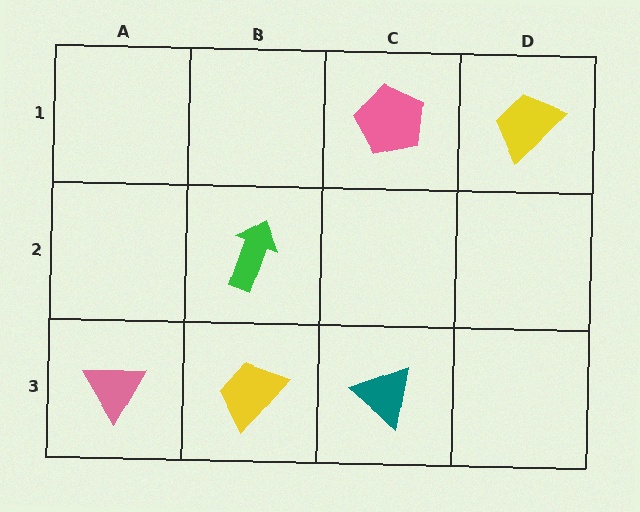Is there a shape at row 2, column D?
No, that cell is empty.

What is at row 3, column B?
A yellow trapezoid.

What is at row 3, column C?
A teal triangle.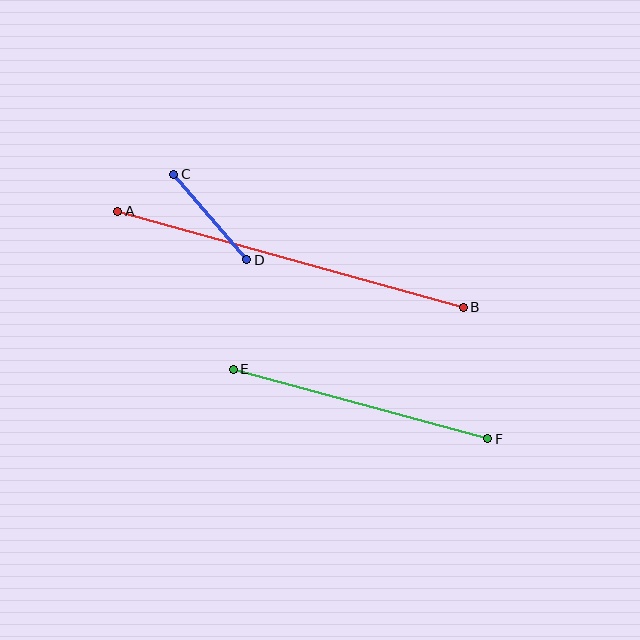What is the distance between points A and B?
The distance is approximately 359 pixels.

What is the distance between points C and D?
The distance is approximately 113 pixels.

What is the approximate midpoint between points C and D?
The midpoint is at approximately (210, 217) pixels.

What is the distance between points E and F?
The distance is approximately 264 pixels.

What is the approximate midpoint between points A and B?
The midpoint is at approximately (291, 259) pixels.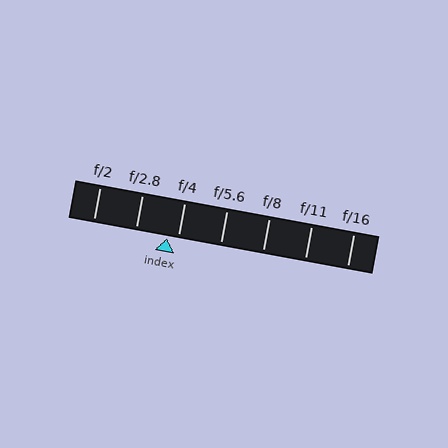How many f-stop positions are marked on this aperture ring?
There are 7 f-stop positions marked.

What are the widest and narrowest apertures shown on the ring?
The widest aperture shown is f/2 and the narrowest is f/16.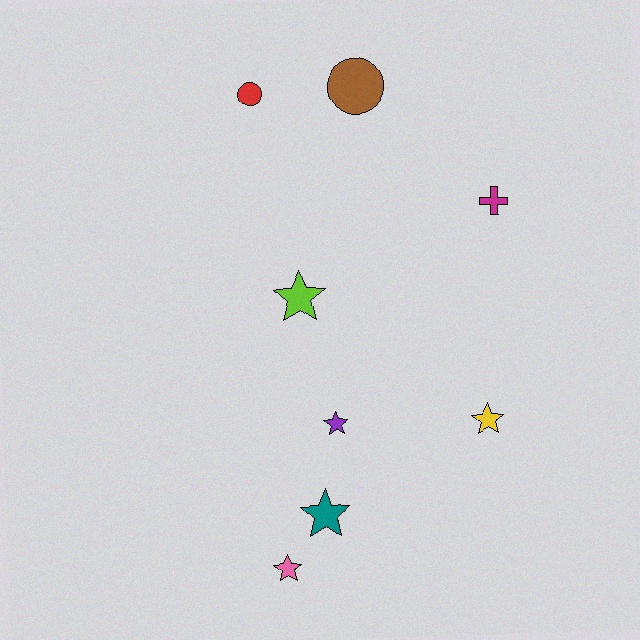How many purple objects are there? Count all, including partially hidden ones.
There is 1 purple object.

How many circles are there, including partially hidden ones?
There are 2 circles.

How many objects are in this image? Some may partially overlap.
There are 8 objects.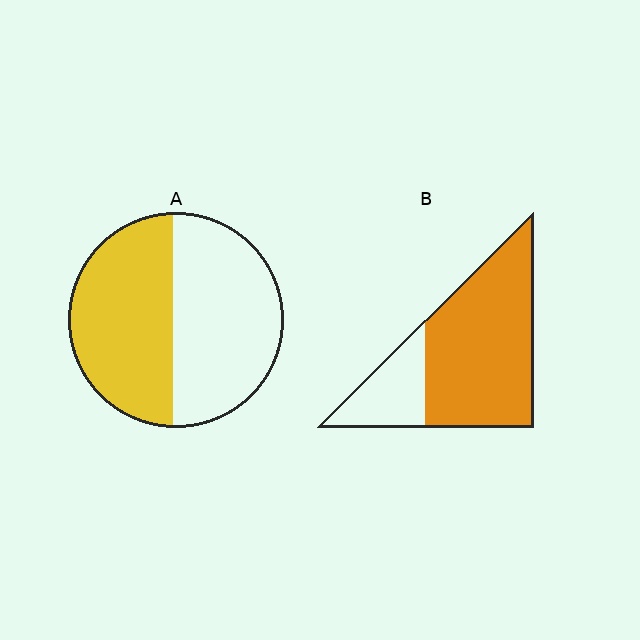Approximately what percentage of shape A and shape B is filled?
A is approximately 50% and B is approximately 75%.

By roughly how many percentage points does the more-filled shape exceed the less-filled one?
By roughly 25 percentage points (B over A).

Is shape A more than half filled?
Roughly half.